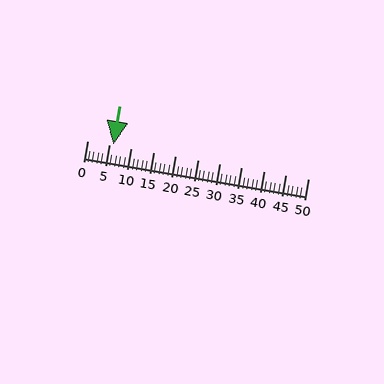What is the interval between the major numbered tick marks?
The major tick marks are spaced 5 units apart.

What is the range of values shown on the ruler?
The ruler shows values from 0 to 50.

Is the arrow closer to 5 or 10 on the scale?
The arrow is closer to 5.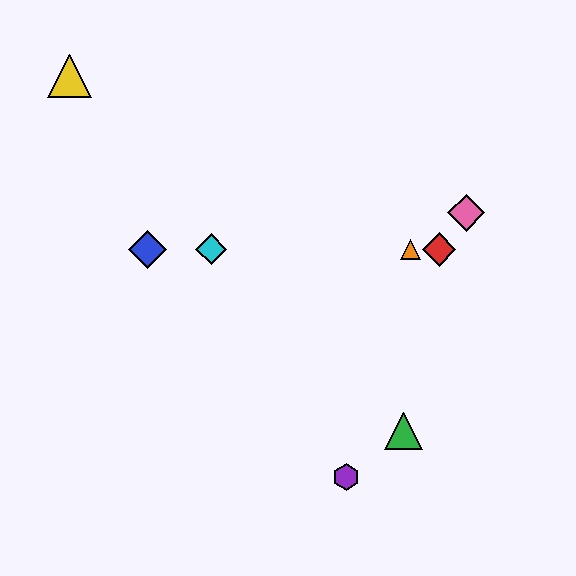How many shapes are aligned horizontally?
4 shapes (the red diamond, the blue diamond, the orange triangle, the cyan diamond) are aligned horizontally.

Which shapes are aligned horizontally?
The red diamond, the blue diamond, the orange triangle, the cyan diamond are aligned horizontally.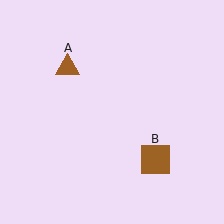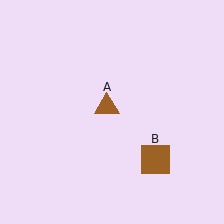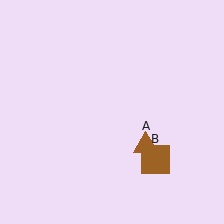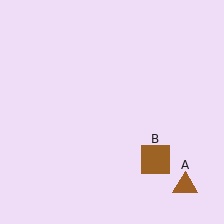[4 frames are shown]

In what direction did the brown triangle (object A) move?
The brown triangle (object A) moved down and to the right.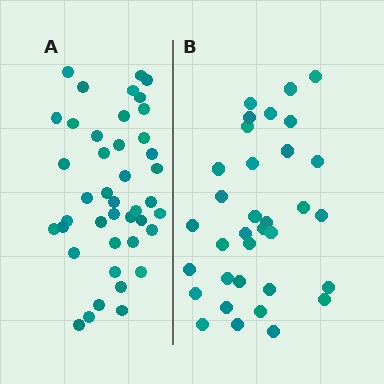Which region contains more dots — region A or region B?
Region A (the left region) has more dots.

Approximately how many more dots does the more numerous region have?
Region A has roughly 8 or so more dots than region B.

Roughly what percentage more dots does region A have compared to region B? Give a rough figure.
About 25% more.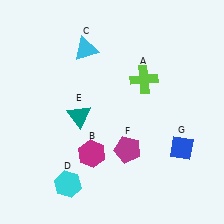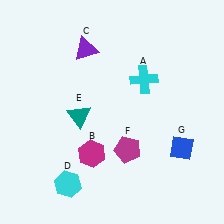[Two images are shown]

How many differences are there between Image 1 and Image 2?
There are 2 differences between the two images.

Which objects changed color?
A changed from lime to cyan. C changed from cyan to purple.